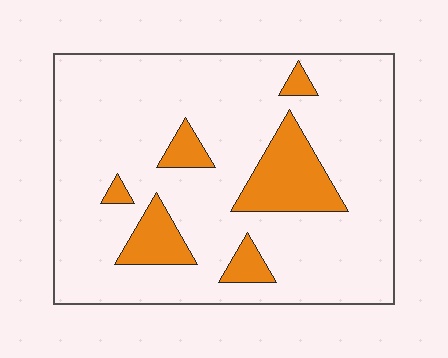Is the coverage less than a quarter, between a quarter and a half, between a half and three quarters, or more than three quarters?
Less than a quarter.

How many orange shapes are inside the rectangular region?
6.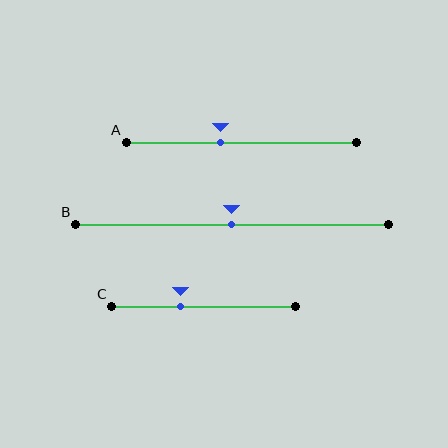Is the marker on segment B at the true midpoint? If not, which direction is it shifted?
Yes, the marker on segment B is at the true midpoint.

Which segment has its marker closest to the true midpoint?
Segment B has its marker closest to the true midpoint.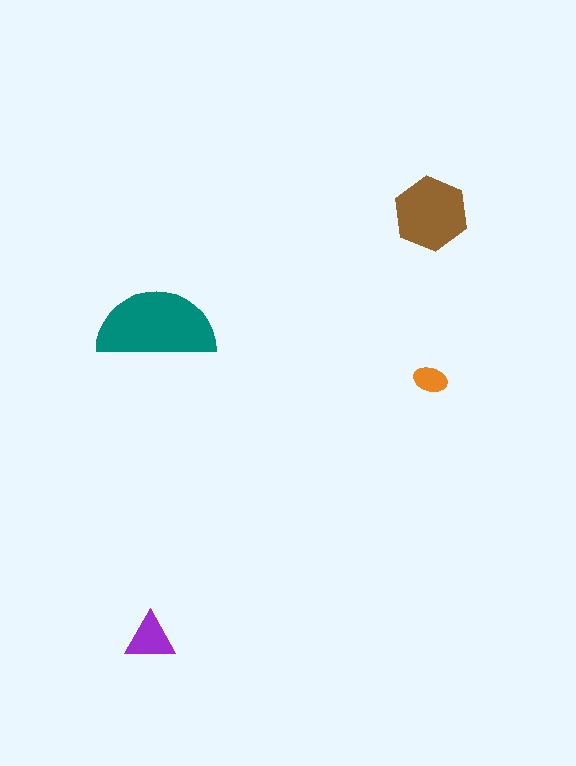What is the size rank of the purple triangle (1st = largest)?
3rd.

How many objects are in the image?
There are 4 objects in the image.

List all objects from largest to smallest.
The teal semicircle, the brown hexagon, the purple triangle, the orange ellipse.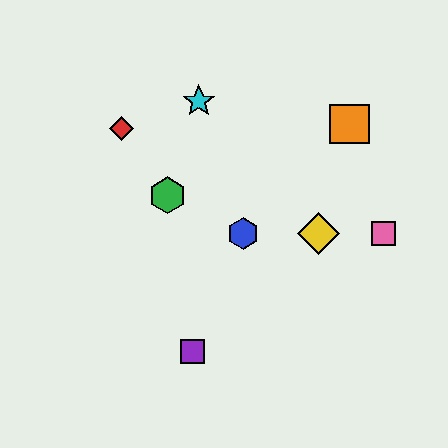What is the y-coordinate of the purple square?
The purple square is at y≈351.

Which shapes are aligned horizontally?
The blue hexagon, the yellow diamond, the pink square are aligned horizontally.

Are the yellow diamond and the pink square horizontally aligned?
Yes, both are at y≈234.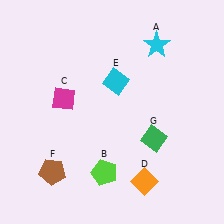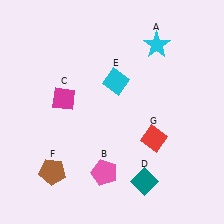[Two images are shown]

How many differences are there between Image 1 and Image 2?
There are 3 differences between the two images.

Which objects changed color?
B changed from lime to pink. D changed from orange to teal. G changed from green to red.